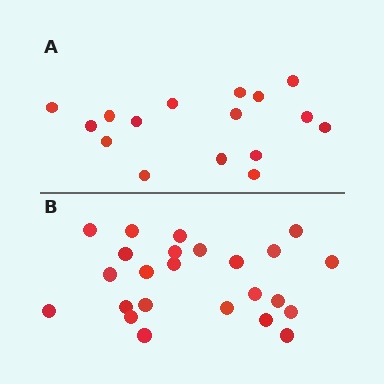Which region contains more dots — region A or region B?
Region B (the bottom region) has more dots.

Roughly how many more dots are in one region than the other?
Region B has roughly 8 or so more dots than region A.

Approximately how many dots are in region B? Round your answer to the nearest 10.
About 20 dots. (The exact count is 24, which rounds to 20.)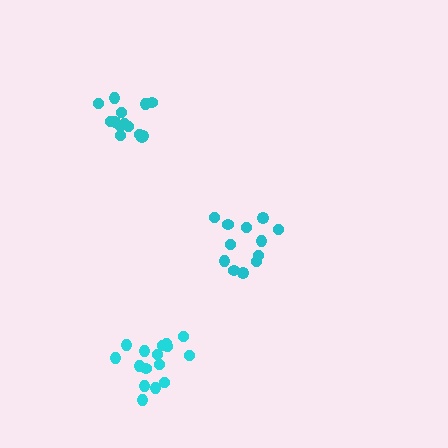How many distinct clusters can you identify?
There are 3 distinct clusters.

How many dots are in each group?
Group 1: 12 dots, Group 2: 14 dots, Group 3: 16 dots (42 total).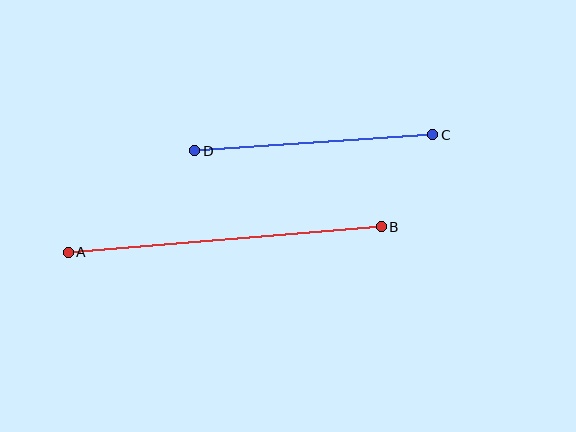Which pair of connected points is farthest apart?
Points A and B are farthest apart.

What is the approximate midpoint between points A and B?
The midpoint is at approximately (225, 239) pixels.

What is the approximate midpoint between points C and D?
The midpoint is at approximately (314, 143) pixels.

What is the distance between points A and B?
The distance is approximately 314 pixels.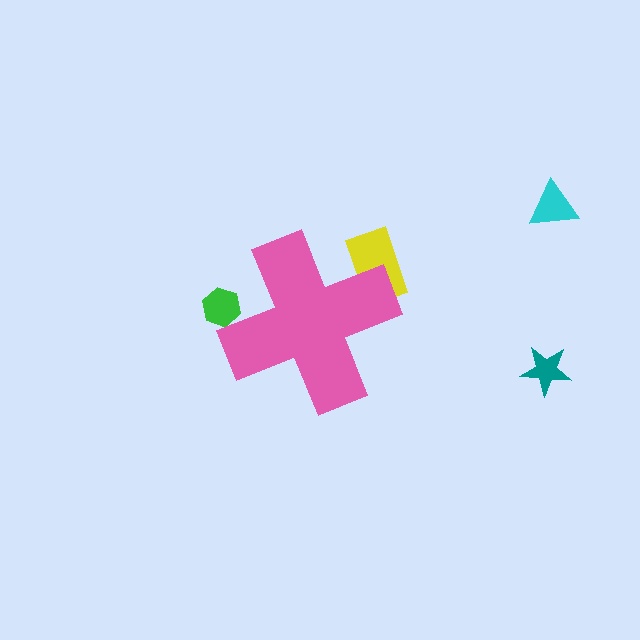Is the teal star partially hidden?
No, the teal star is fully visible.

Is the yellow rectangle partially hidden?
Yes, the yellow rectangle is partially hidden behind the pink cross.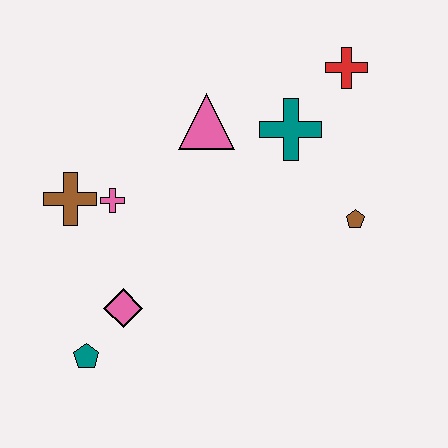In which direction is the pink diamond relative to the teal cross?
The pink diamond is below the teal cross.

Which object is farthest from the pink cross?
The red cross is farthest from the pink cross.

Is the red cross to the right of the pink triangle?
Yes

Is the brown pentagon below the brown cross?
Yes